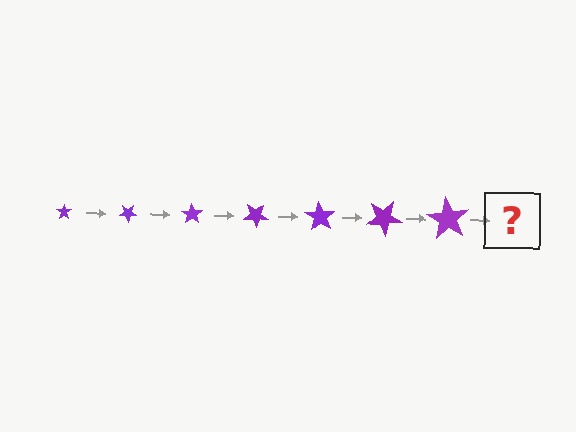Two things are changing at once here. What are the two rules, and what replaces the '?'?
The two rules are that the star grows larger each step and it rotates 35 degrees each step. The '?' should be a star, larger than the previous one and rotated 245 degrees from the start.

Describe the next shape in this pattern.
It should be a star, larger than the previous one and rotated 245 degrees from the start.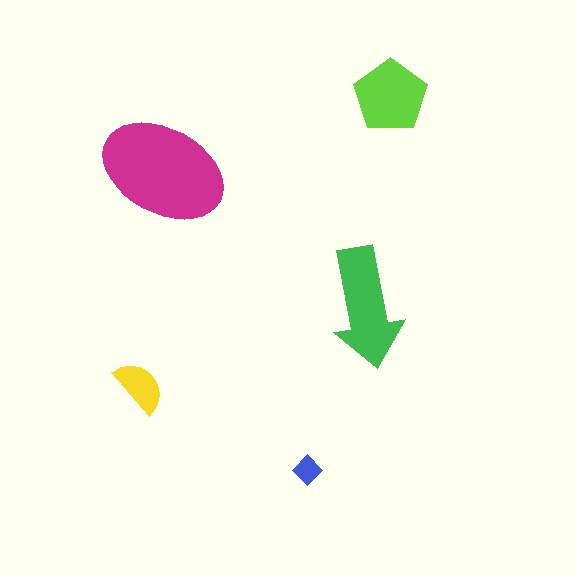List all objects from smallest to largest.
The blue diamond, the yellow semicircle, the lime pentagon, the green arrow, the magenta ellipse.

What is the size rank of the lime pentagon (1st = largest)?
3rd.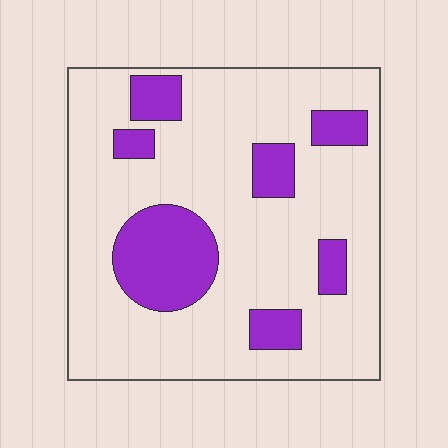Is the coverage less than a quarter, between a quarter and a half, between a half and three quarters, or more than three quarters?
Less than a quarter.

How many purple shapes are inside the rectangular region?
7.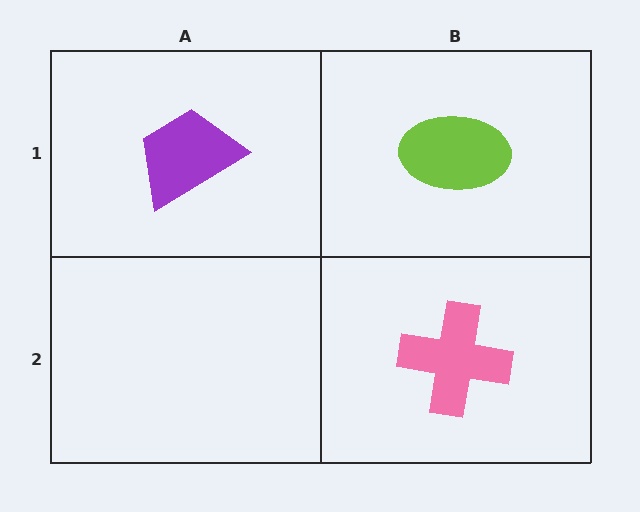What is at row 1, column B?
A lime ellipse.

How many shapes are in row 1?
2 shapes.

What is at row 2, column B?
A pink cross.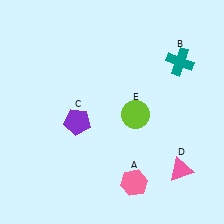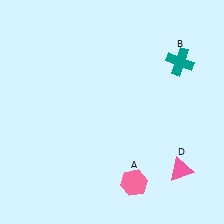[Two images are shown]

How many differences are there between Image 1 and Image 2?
There are 2 differences between the two images.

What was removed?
The lime circle (E), the purple pentagon (C) were removed in Image 2.